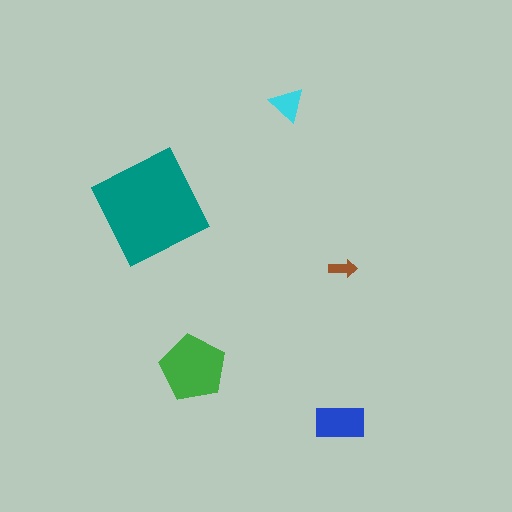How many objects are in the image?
There are 5 objects in the image.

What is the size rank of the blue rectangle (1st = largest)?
3rd.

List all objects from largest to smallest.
The teal diamond, the green pentagon, the blue rectangle, the cyan triangle, the brown arrow.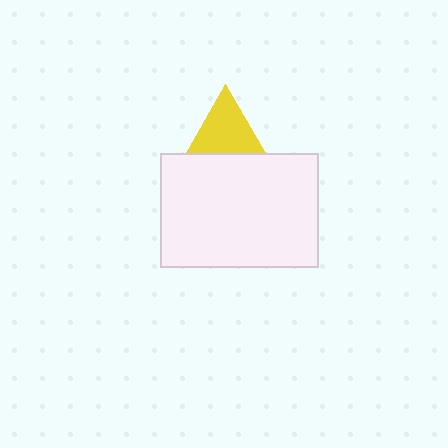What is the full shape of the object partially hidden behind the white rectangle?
The partially hidden object is a yellow triangle.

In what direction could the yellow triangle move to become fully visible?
The yellow triangle could move up. That would shift it out from behind the white rectangle entirely.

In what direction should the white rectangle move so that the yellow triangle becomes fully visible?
The white rectangle should move down. That is the shortest direction to clear the overlap and leave the yellow triangle fully visible.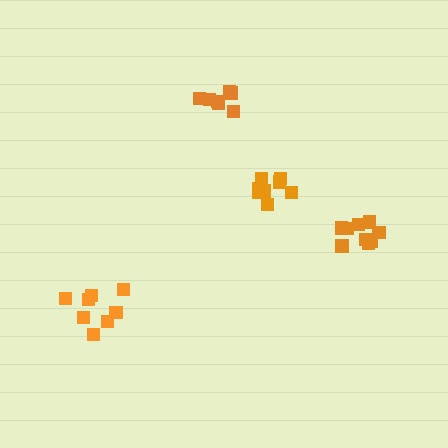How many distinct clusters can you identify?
There are 4 distinct clusters.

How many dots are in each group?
Group 1: 8 dots, Group 2: 7 dots, Group 3: 9 dots, Group 4: 8 dots (32 total).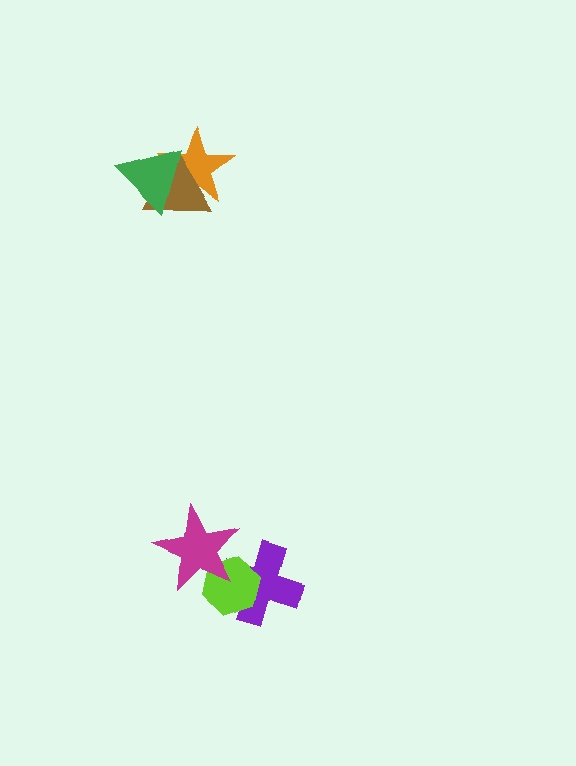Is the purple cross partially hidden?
Yes, it is partially covered by another shape.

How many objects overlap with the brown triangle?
2 objects overlap with the brown triangle.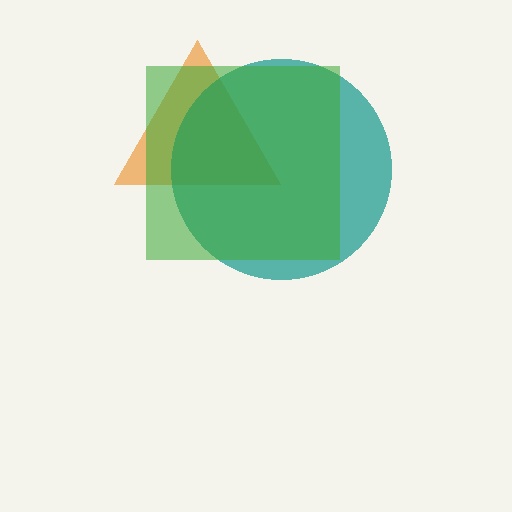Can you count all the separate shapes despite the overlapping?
Yes, there are 3 separate shapes.